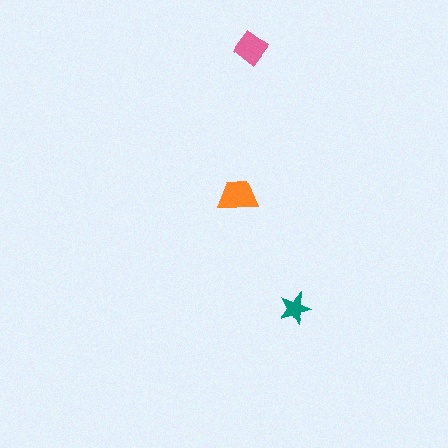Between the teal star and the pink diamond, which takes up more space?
The pink diamond.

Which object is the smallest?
The teal star.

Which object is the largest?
The orange trapezoid.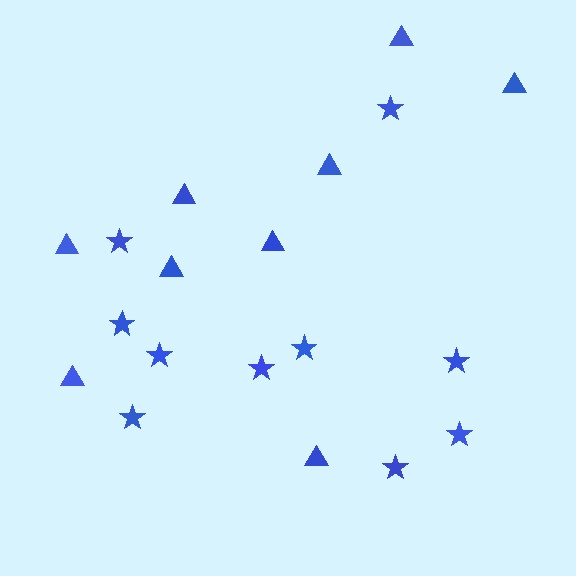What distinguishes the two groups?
There are 2 groups: one group of triangles (9) and one group of stars (10).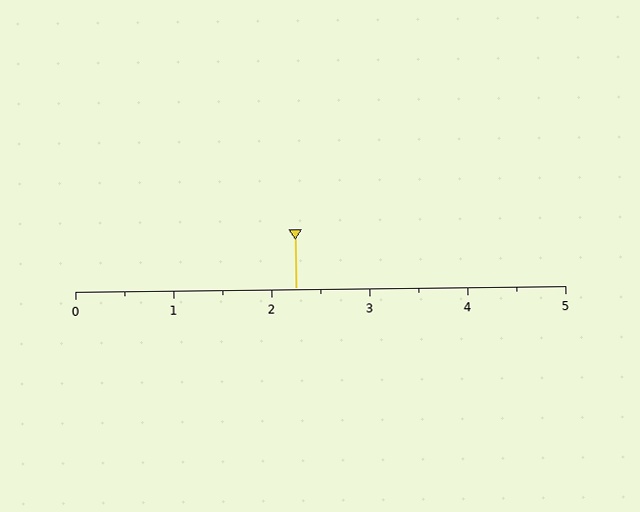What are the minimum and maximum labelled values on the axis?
The axis runs from 0 to 5.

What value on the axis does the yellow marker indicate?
The marker indicates approximately 2.2.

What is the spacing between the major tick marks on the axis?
The major ticks are spaced 1 apart.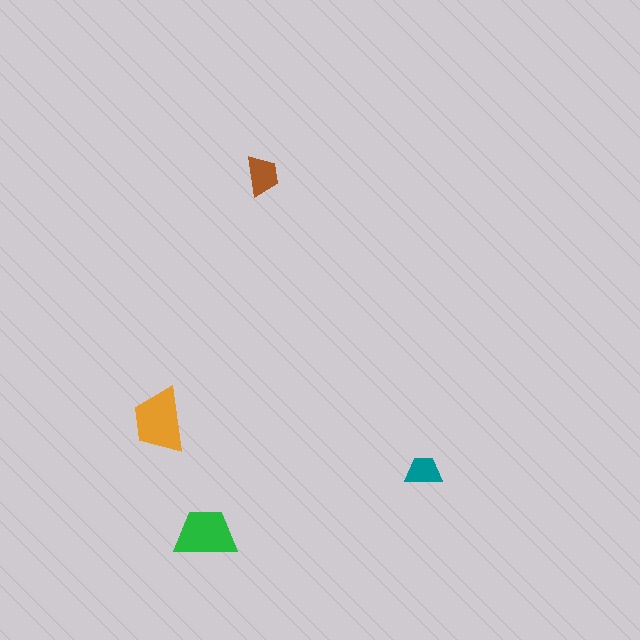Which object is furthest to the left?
The orange trapezoid is leftmost.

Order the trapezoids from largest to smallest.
the orange one, the green one, the brown one, the teal one.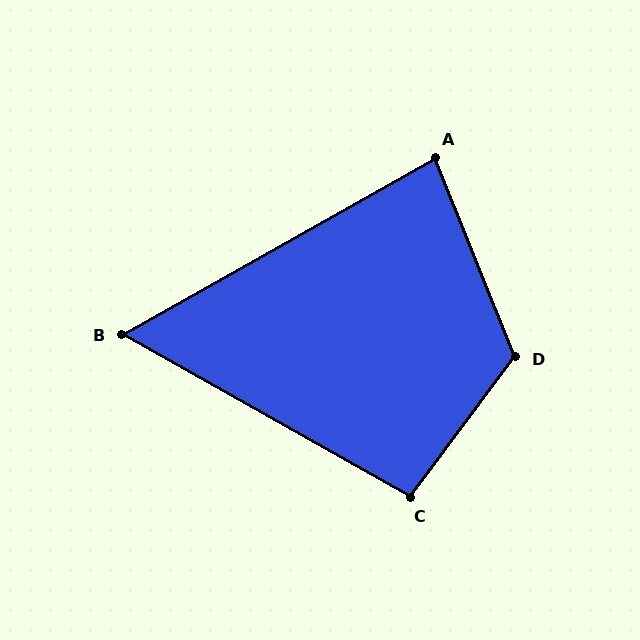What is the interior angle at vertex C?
Approximately 97 degrees (obtuse).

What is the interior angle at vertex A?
Approximately 83 degrees (acute).